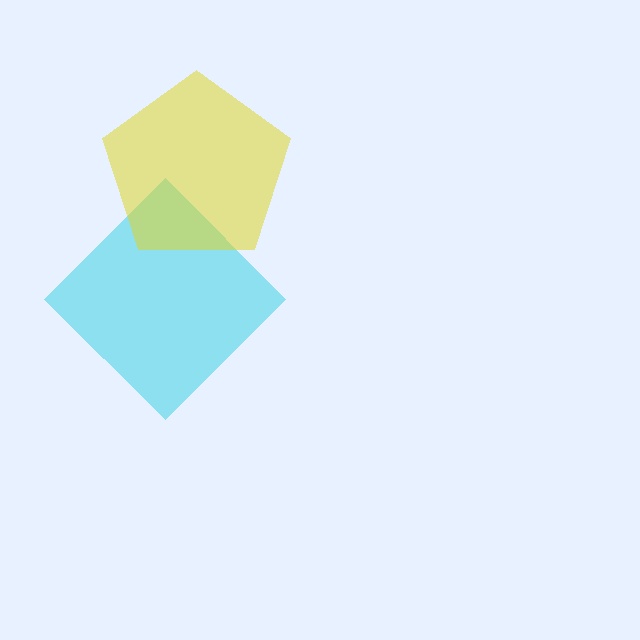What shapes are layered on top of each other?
The layered shapes are: a cyan diamond, a yellow pentagon.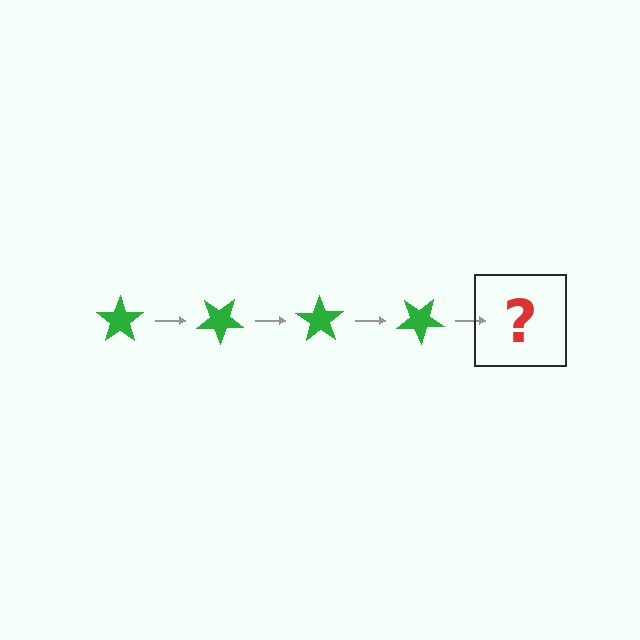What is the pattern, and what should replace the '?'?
The pattern is that the star rotates 35 degrees each step. The '?' should be a green star rotated 140 degrees.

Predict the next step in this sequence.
The next step is a green star rotated 140 degrees.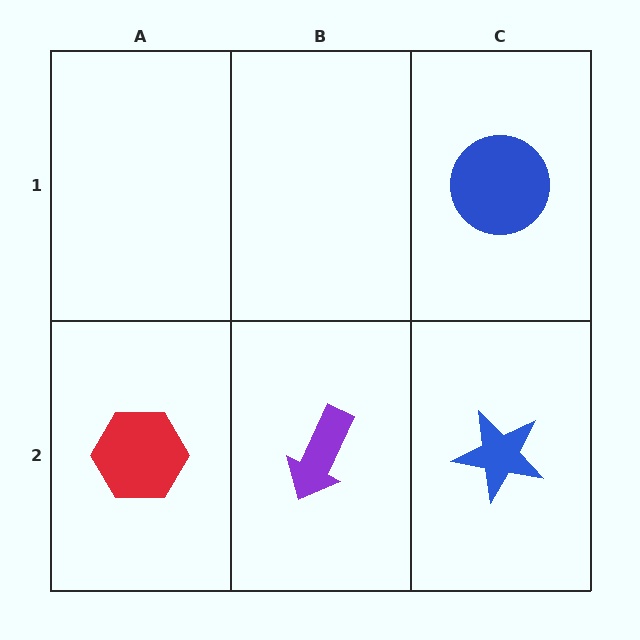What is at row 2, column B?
A purple arrow.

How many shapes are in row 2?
3 shapes.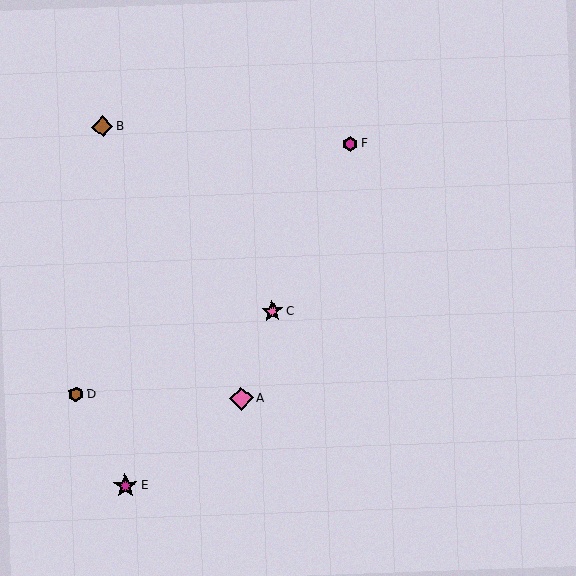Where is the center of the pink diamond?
The center of the pink diamond is at (241, 399).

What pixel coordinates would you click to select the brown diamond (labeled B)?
Click at (103, 127) to select the brown diamond B.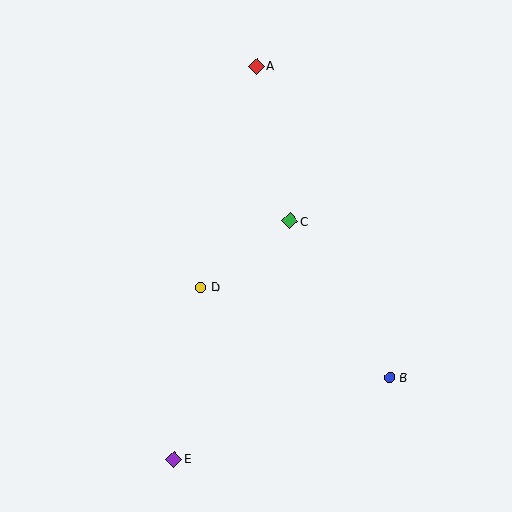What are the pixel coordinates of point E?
Point E is at (174, 459).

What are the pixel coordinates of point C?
Point C is at (290, 221).